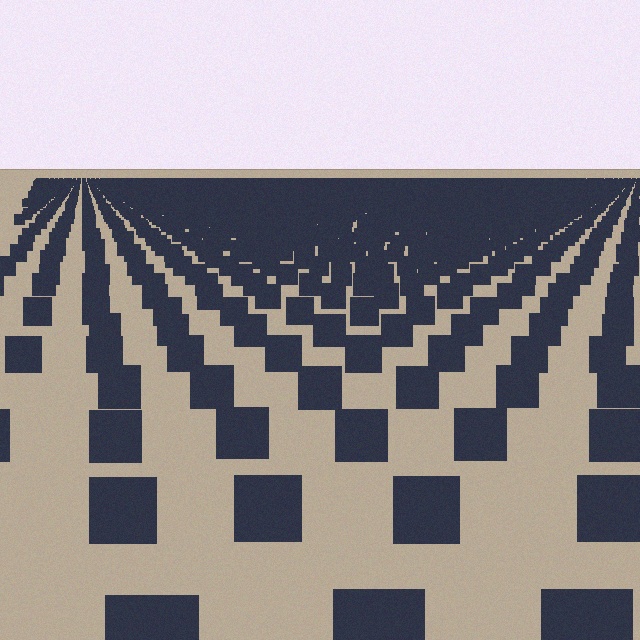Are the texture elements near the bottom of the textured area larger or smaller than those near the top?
Larger. Near the bottom, elements are closer to the viewer and appear at a bigger on-screen size.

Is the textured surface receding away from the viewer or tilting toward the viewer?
The surface is receding away from the viewer. Texture elements get smaller and denser toward the top.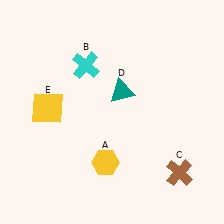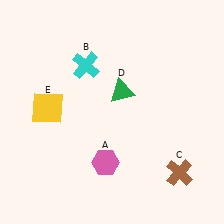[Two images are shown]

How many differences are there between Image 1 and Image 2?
There are 2 differences between the two images.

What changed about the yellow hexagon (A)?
In Image 1, A is yellow. In Image 2, it changed to pink.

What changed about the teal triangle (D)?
In Image 1, D is teal. In Image 2, it changed to green.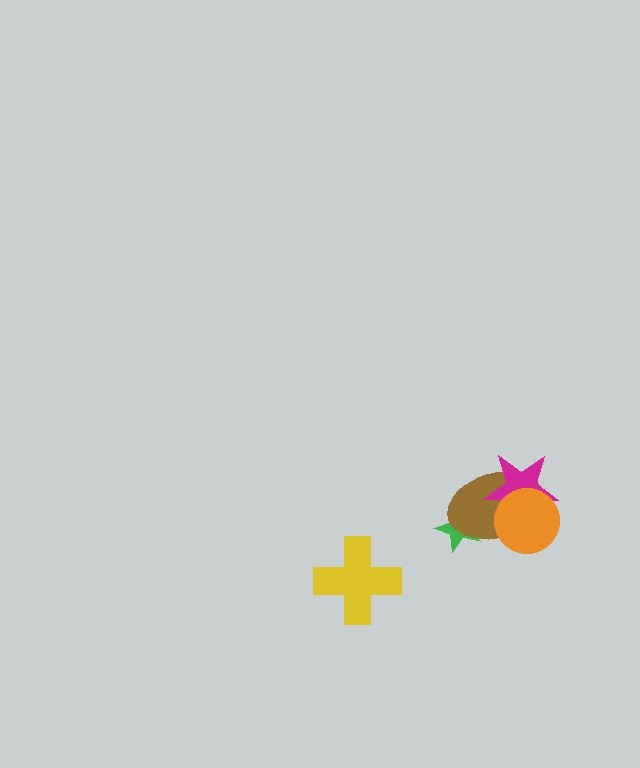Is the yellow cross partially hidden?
No, no other shape covers it.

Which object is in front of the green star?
The brown ellipse is in front of the green star.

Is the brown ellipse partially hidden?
Yes, it is partially covered by another shape.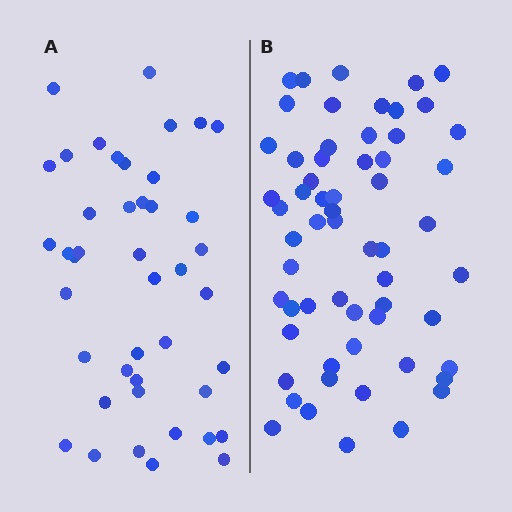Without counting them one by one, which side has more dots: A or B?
Region B (the right region) has more dots.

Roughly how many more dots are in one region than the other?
Region B has approximately 15 more dots than region A.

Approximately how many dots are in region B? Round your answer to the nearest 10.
About 60 dots.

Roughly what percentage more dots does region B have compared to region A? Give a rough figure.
About 40% more.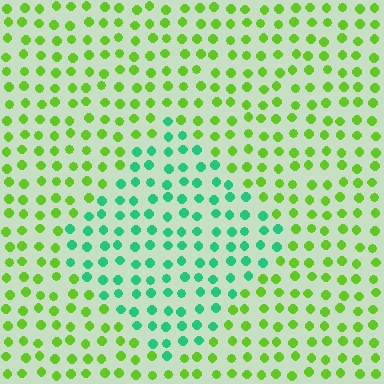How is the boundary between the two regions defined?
The boundary is defined purely by a slight shift in hue (about 57 degrees). Spacing, size, and orientation are identical on both sides.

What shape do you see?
I see a diamond.